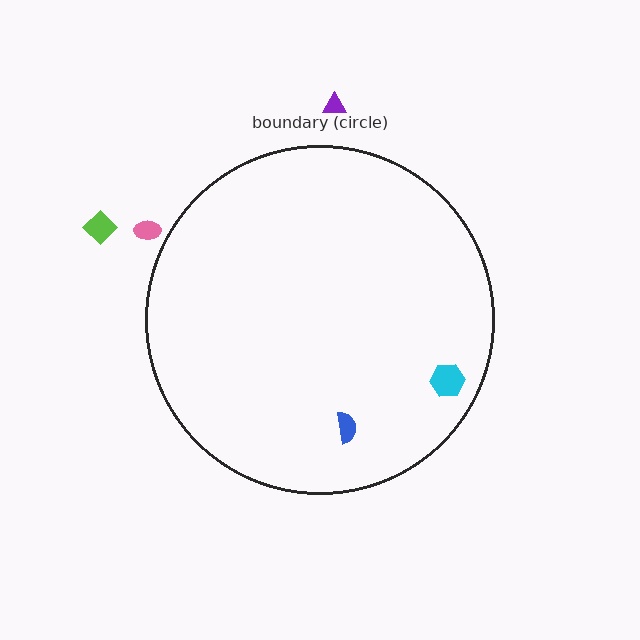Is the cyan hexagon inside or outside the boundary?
Inside.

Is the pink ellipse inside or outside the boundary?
Outside.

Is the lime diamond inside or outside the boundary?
Outside.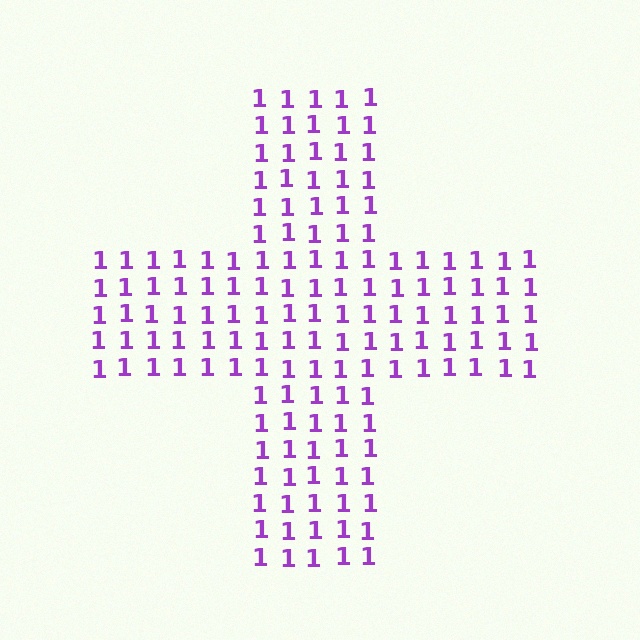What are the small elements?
The small elements are digit 1's.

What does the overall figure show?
The overall figure shows a cross.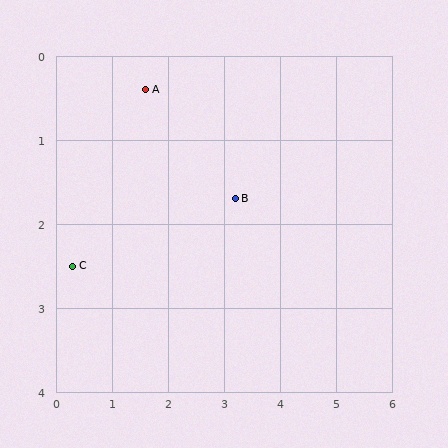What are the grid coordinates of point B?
Point B is at approximately (3.2, 1.7).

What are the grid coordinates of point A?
Point A is at approximately (1.6, 0.4).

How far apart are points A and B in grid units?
Points A and B are about 2.1 grid units apart.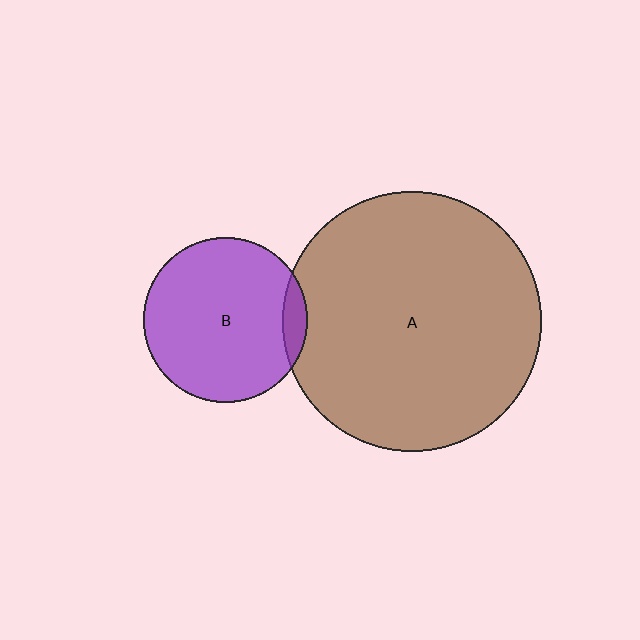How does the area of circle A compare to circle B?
Approximately 2.5 times.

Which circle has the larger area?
Circle A (brown).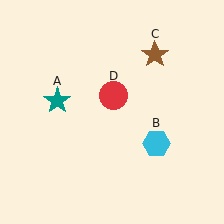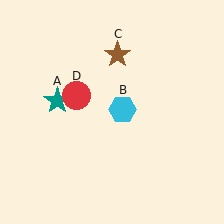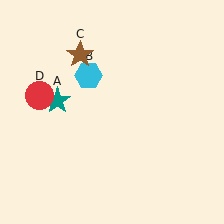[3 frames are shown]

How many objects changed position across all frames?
3 objects changed position: cyan hexagon (object B), brown star (object C), red circle (object D).